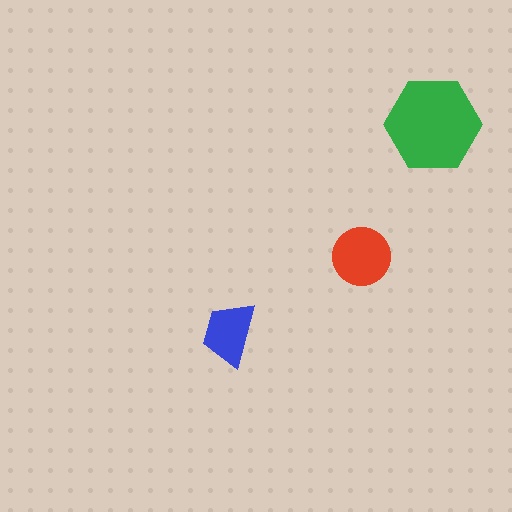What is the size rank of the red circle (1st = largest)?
2nd.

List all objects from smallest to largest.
The blue trapezoid, the red circle, the green hexagon.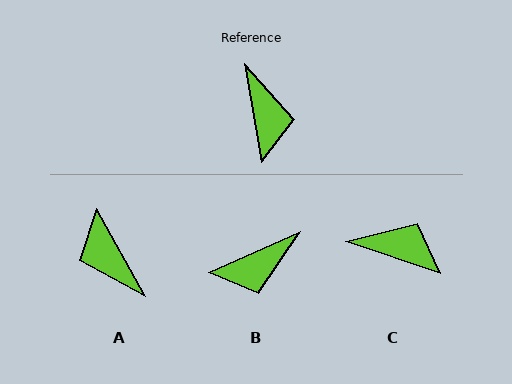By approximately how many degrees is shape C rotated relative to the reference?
Approximately 62 degrees counter-clockwise.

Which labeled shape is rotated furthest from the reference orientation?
A, about 161 degrees away.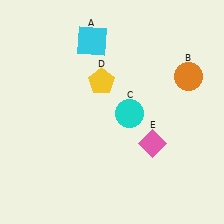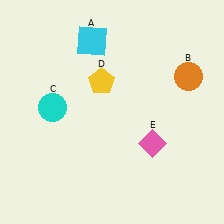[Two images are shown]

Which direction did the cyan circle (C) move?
The cyan circle (C) moved left.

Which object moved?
The cyan circle (C) moved left.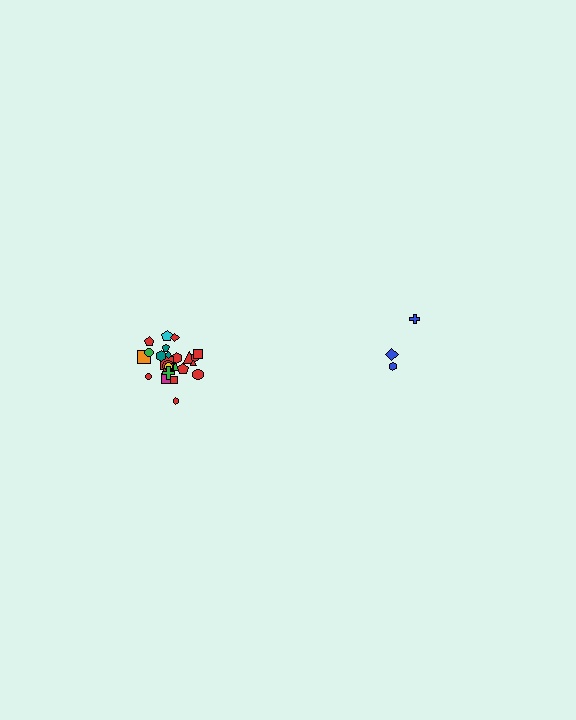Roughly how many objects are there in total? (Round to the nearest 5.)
Roughly 30 objects in total.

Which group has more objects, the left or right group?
The left group.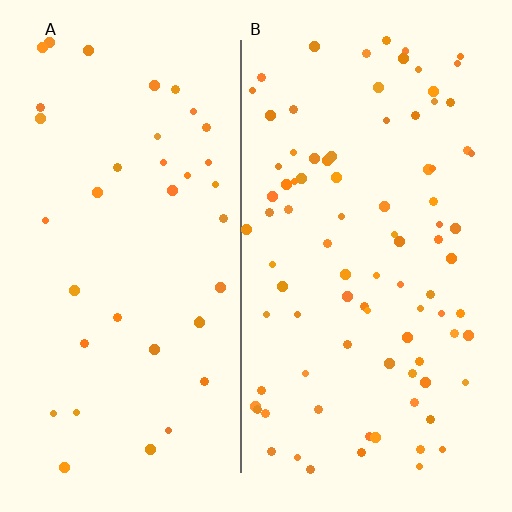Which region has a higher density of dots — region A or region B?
B (the right).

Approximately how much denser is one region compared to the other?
Approximately 2.3× — region B over region A.